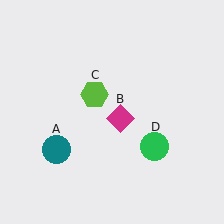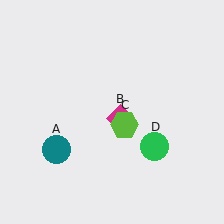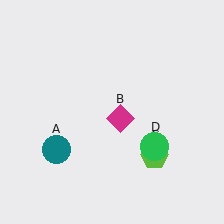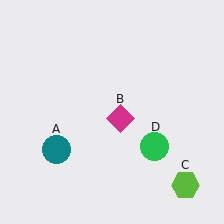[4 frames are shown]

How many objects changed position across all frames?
1 object changed position: lime hexagon (object C).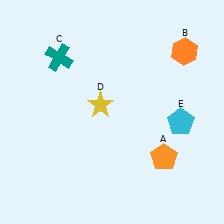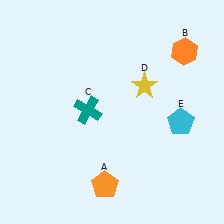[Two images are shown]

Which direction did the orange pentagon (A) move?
The orange pentagon (A) moved left.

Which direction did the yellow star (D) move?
The yellow star (D) moved right.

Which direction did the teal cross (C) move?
The teal cross (C) moved down.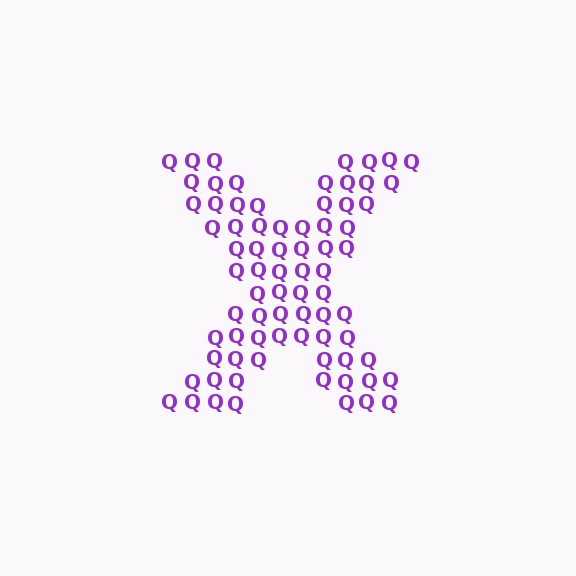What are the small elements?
The small elements are letter Q's.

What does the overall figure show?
The overall figure shows the letter X.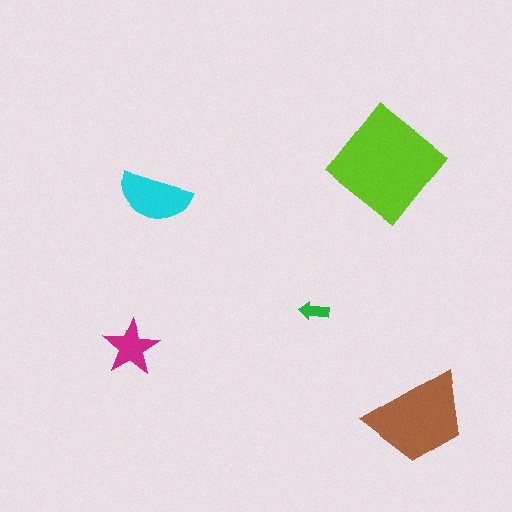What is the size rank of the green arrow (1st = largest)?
5th.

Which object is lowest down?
The brown trapezoid is bottommost.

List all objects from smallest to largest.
The green arrow, the magenta star, the cyan semicircle, the brown trapezoid, the lime diamond.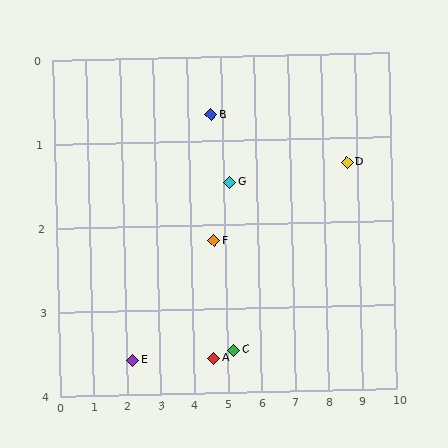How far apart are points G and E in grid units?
Points G and E are about 3.7 grid units apart.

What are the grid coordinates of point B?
Point B is at approximately (4.7, 0.7).